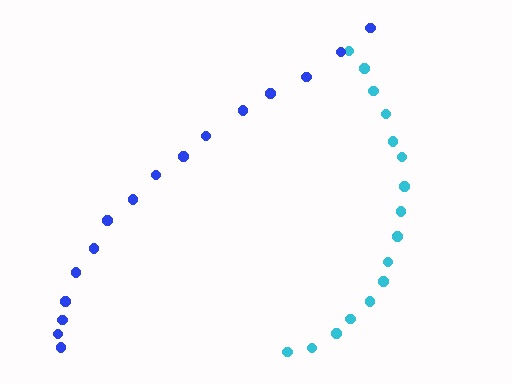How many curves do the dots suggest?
There are 2 distinct paths.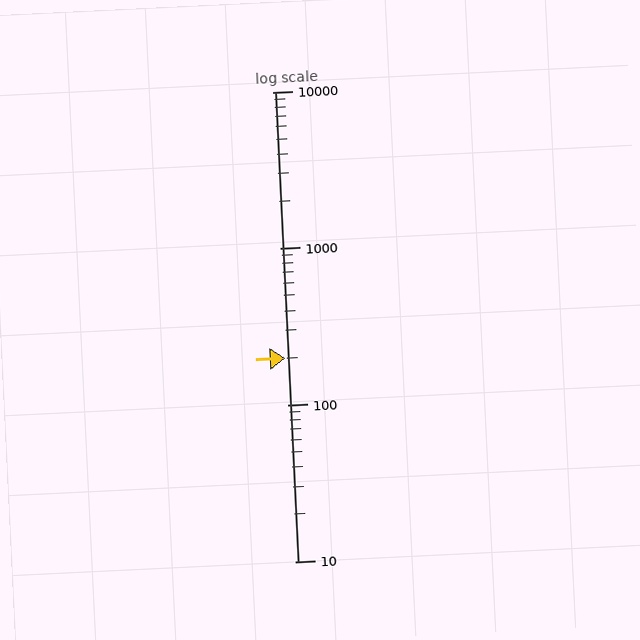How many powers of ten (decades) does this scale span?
The scale spans 3 decades, from 10 to 10000.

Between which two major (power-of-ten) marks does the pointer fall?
The pointer is between 100 and 1000.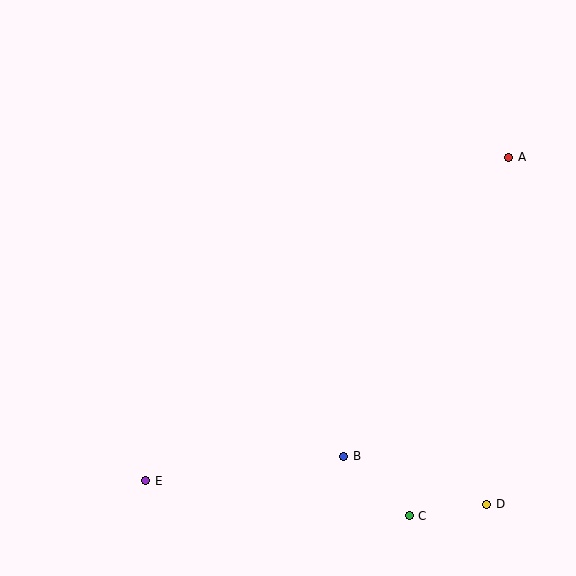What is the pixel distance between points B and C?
The distance between B and C is 88 pixels.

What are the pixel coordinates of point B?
Point B is at (344, 456).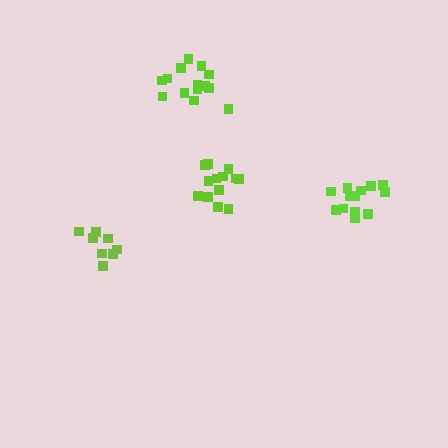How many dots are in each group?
Group 1: 9 dots, Group 2: 13 dots, Group 3: 14 dots, Group 4: 14 dots (50 total).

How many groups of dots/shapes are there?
There are 4 groups.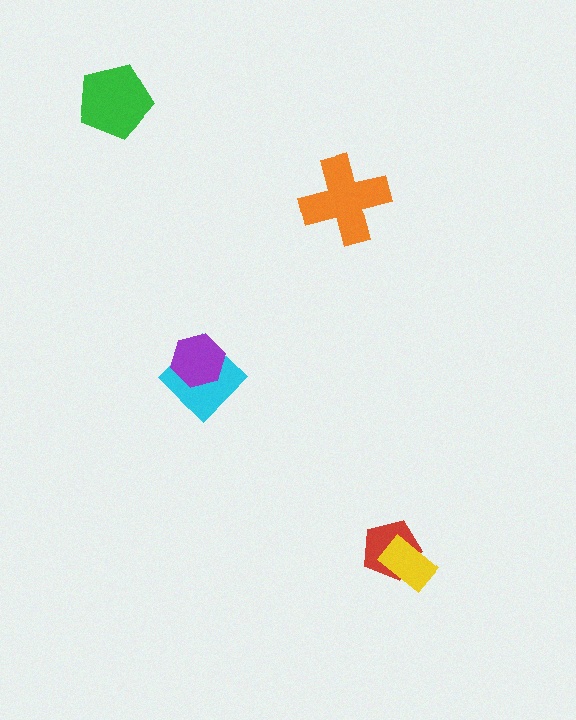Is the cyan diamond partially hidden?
Yes, it is partially covered by another shape.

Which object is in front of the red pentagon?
The yellow rectangle is in front of the red pentagon.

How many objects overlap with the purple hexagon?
1 object overlaps with the purple hexagon.